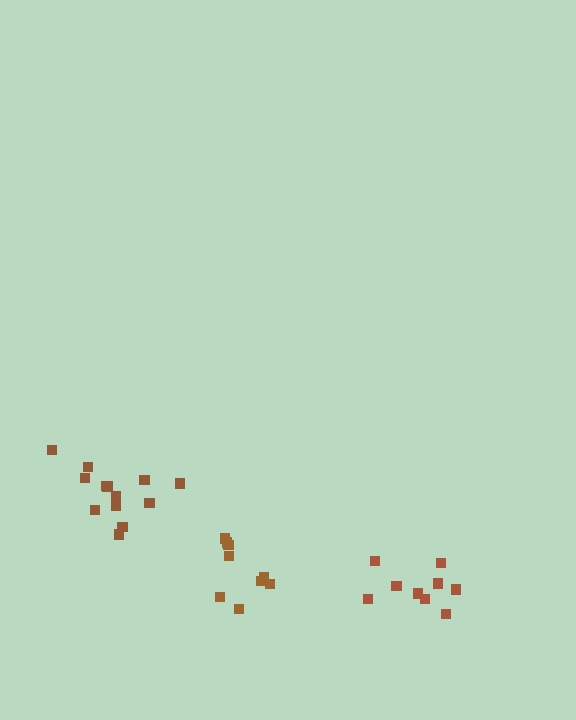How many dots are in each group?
Group 1: 9 dots, Group 2: 9 dots, Group 3: 13 dots (31 total).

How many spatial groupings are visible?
There are 3 spatial groupings.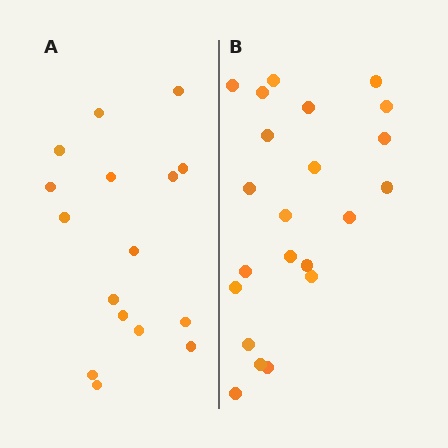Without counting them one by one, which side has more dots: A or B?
Region B (the right region) has more dots.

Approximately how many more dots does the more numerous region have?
Region B has about 6 more dots than region A.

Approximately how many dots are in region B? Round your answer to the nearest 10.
About 20 dots. (The exact count is 22, which rounds to 20.)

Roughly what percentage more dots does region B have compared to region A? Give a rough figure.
About 40% more.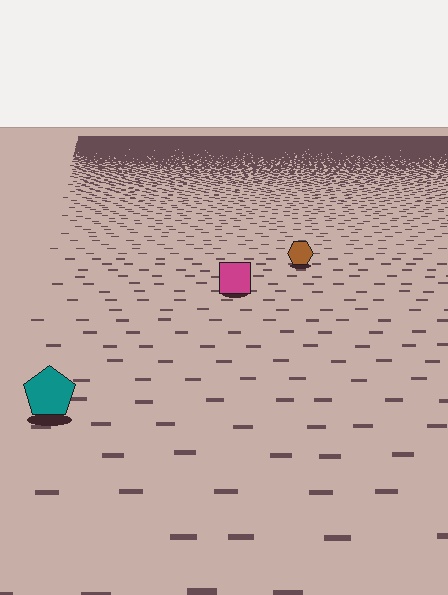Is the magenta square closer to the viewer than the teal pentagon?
No. The teal pentagon is closer — you can tell from the texture gradient: the ground texture is coarser near it.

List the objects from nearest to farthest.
From nearest to farthest: the teal pentagon, the magenta square, the brown hexagon.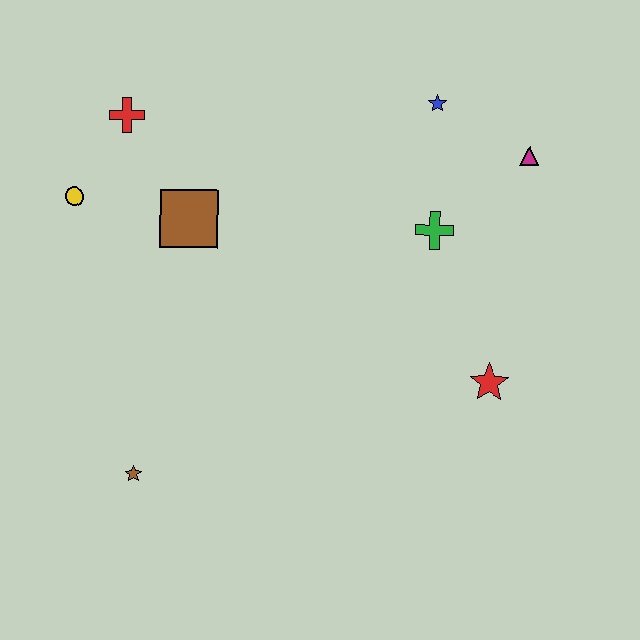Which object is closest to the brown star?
The brown square is closest to the brown star.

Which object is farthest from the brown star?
The magenta triangle is farthest from the brown star.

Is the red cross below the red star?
No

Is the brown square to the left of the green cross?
Yes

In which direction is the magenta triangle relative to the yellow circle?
The magenta triangle is to the right of the yellow circle.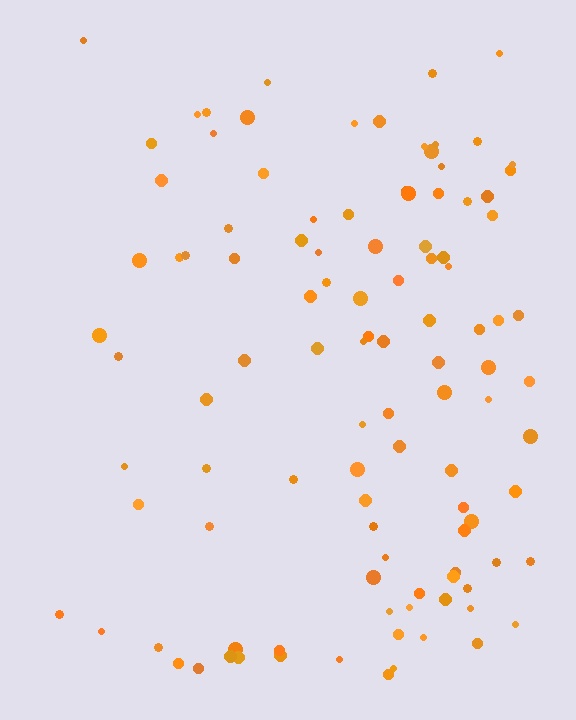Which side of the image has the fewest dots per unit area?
The left.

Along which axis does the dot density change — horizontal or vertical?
Horizontal.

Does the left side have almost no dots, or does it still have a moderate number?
Still a moderate number, just noticeably fewer than the right.